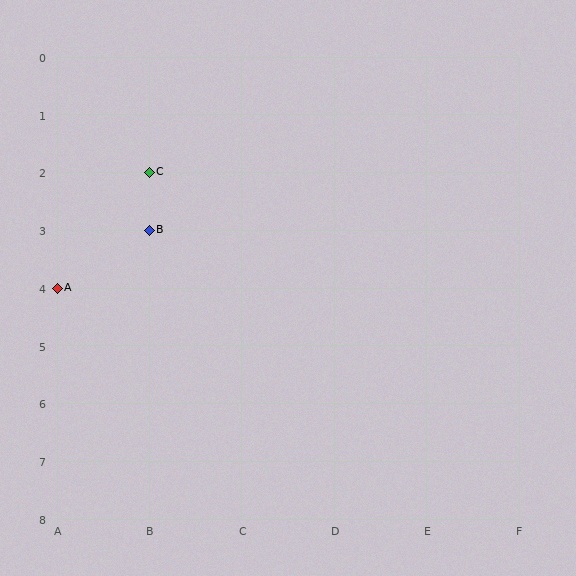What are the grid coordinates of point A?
Point A is at grid coordinates (A, 4).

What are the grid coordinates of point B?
Point B is at grid coordinates (B, 3).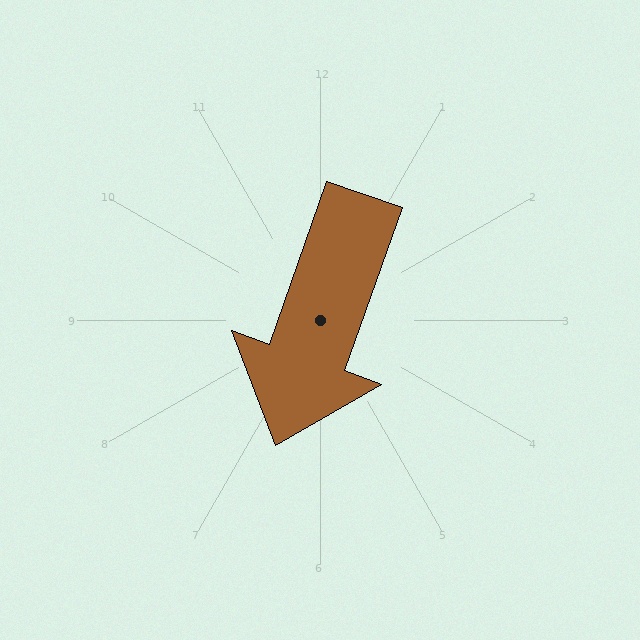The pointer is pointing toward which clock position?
Roughly 7 o'clock.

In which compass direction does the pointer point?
South.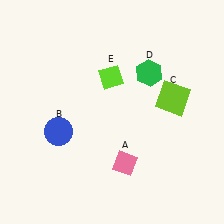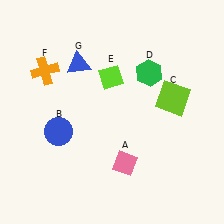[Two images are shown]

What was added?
An orange cross (F), a blue triangle (G) were added in Image 2.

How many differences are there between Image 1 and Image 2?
There are 2 differences between the two images.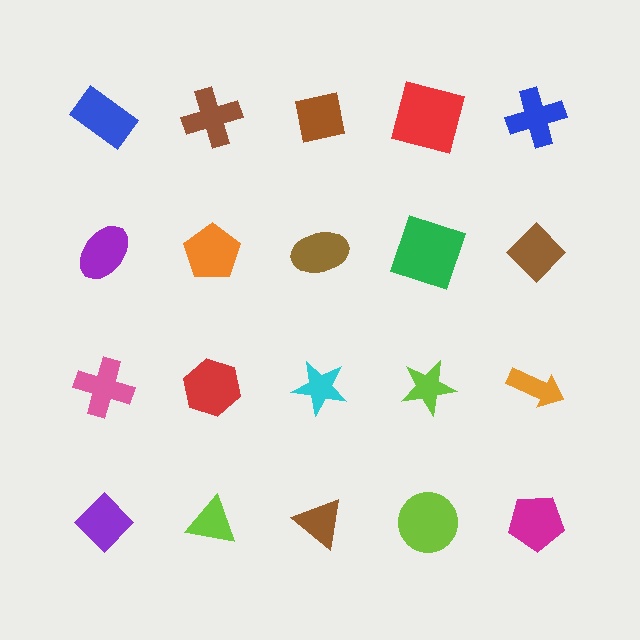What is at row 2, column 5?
A brown diamond.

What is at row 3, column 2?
A red hexagon.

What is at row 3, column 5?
An orange arrow.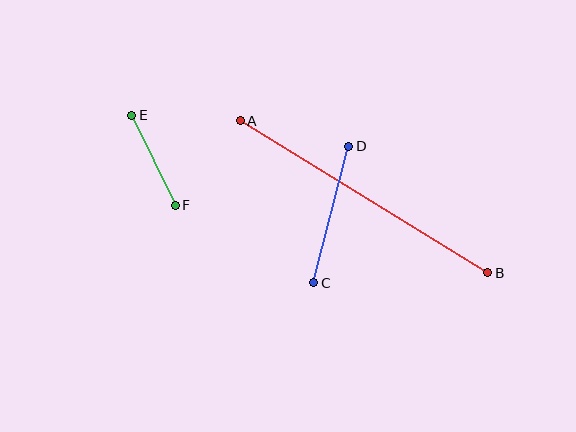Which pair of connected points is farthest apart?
Points A and B are farthest apart.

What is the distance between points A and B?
The distance is approximately 290 pixels.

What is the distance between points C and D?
The distance is approximately 141 pixels.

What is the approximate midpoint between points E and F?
The midpoint is at approximately (153, 160) pixels.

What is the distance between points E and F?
The distance is approximately 100 pixels.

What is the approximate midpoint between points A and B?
The midpoint is at approximately (364, 197) pixels.